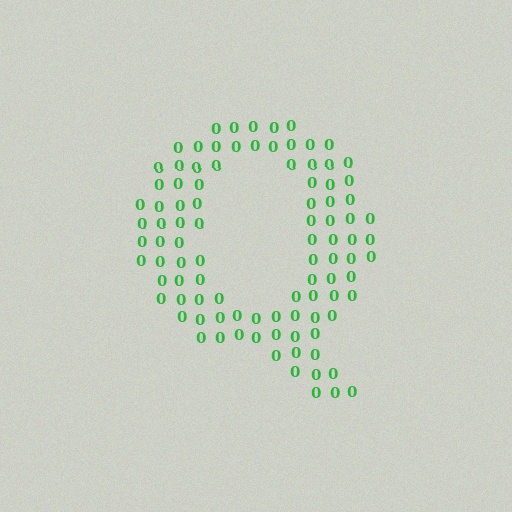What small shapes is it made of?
It is made of small digit 0's.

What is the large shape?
The large shape is the letter Q.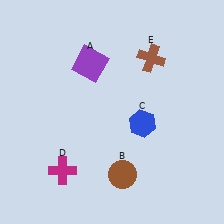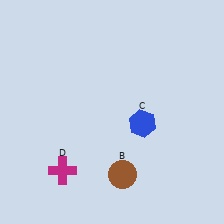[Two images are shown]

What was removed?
The brown cross (E), the purple square (A) were removed in Image 2.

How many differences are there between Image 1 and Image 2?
There are 2 differences between the two images.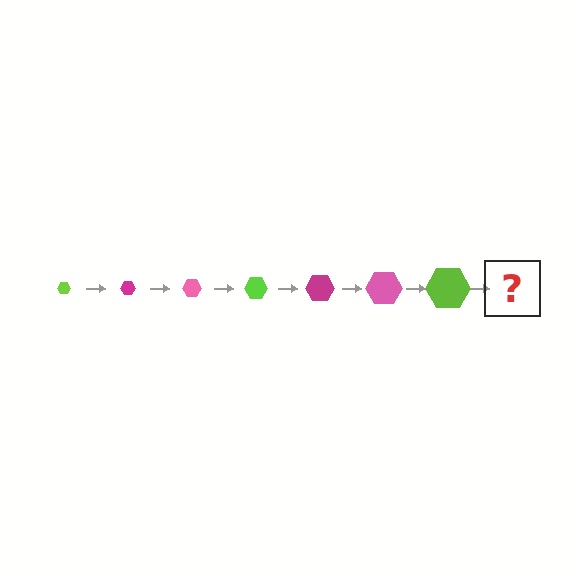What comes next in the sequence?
The next element should be a magenta hexagon, larger than the previous one.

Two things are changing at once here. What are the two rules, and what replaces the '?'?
The two rules are that the hexagon grows larger each step and the color cycles through lime, magenta, and pink. The '?' should be a magenta hexagon, larger than the previous one.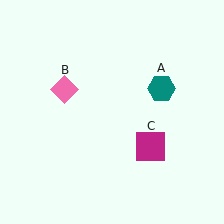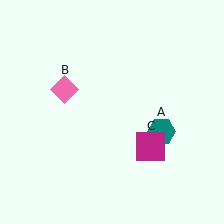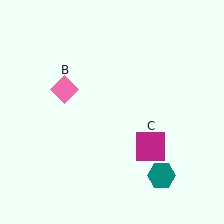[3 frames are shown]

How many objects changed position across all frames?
1 object changed position: teal hexagon (object A).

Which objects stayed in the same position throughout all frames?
Pink diamond (object B) and magenta square (object C) remained stationary.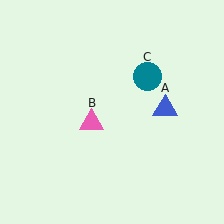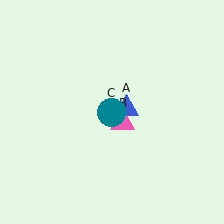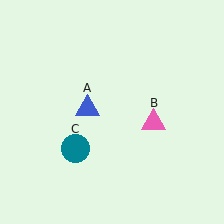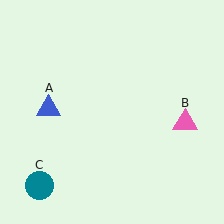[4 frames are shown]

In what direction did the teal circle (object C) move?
The teal circle (object C) moved down and to the left.